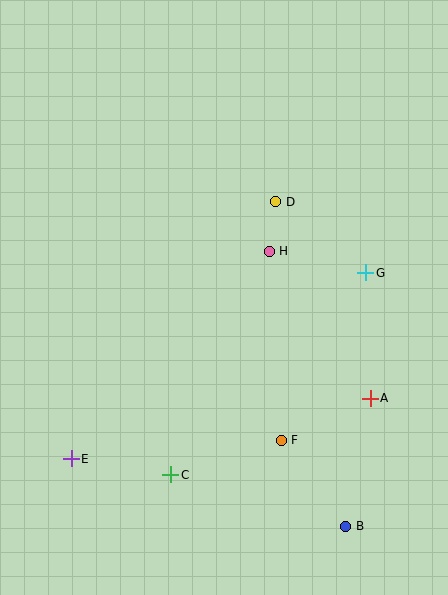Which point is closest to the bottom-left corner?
Point E is closest to the bottom-left corner.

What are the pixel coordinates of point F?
Point F is at (281, 440).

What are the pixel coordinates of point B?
Point B is at (346, 526).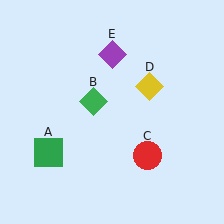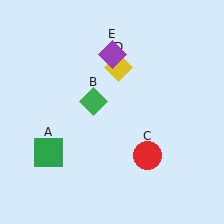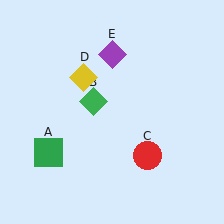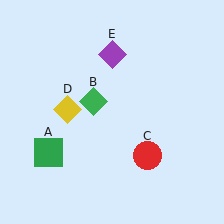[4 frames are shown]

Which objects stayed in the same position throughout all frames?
Green square (object A) and green diamond (object B) and red circle (object C) and purple diamond (object E) remained stationary.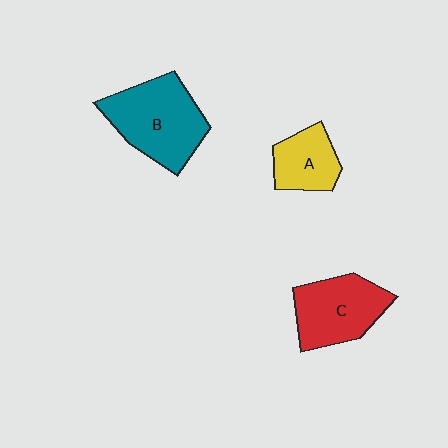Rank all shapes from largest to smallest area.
From largest to smallest: B (teal), C (red), A (yellow).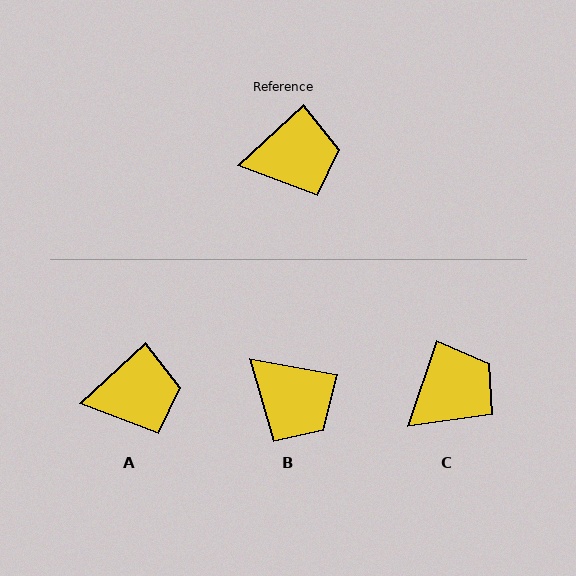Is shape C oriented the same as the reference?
No, it is off by about 29 degrees.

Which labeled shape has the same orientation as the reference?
A.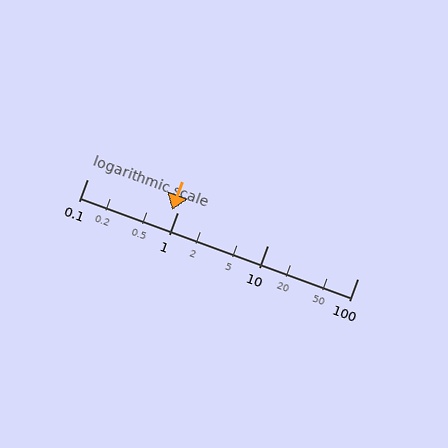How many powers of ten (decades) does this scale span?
The scale spans 3 decades, from 0.1 to 100.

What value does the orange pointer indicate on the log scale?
The pointer indicates approximately 0.88.